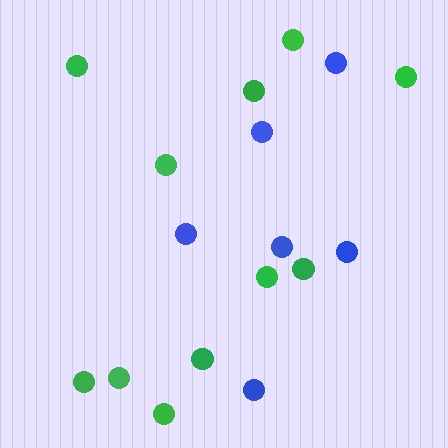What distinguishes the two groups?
There are 2 groups: one group of blue circles (6) and one group of green circles (11).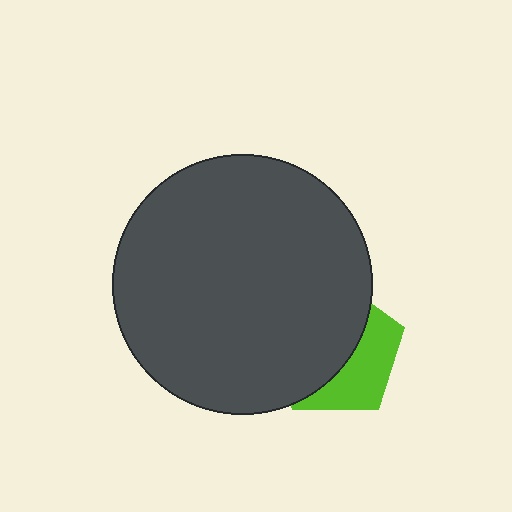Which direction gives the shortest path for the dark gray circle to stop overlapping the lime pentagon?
Moving left gives the shortest separation.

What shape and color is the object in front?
The object in front is a dark gray circle.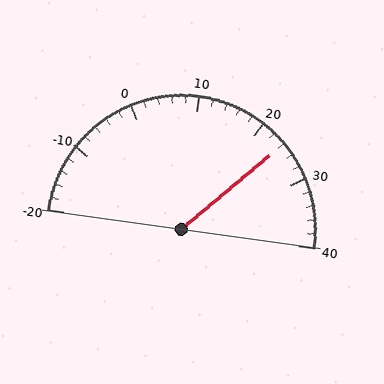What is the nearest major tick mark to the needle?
The nearest major tick mark is 20.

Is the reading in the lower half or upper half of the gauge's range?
The reading is in the upper half of the range (-20 to 40).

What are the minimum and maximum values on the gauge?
The gauge ranges from -20 to 40.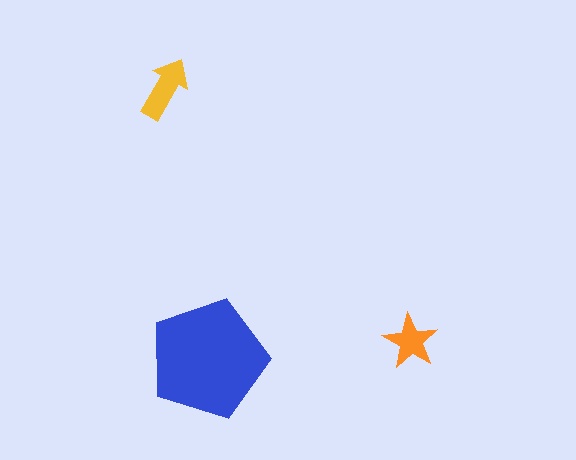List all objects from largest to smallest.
The blue pentagon, the yellow arrow, the orange star.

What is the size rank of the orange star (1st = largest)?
3rd.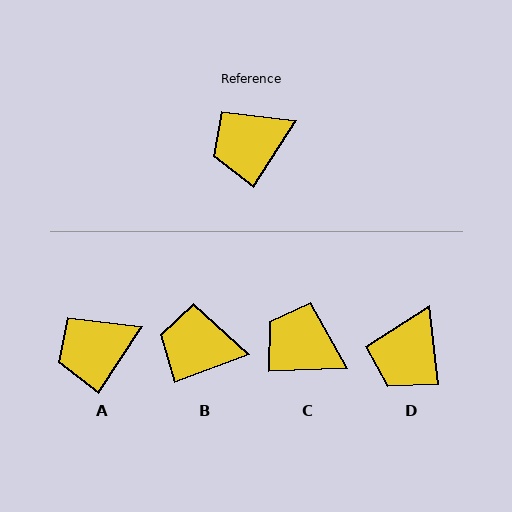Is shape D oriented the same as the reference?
No, it is off by about 40 degrees.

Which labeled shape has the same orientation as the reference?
A.